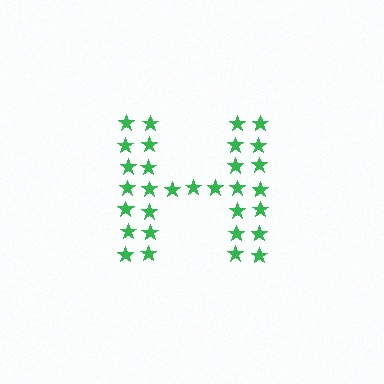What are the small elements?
The small elements are stars.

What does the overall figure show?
The overall figure shows the letter H.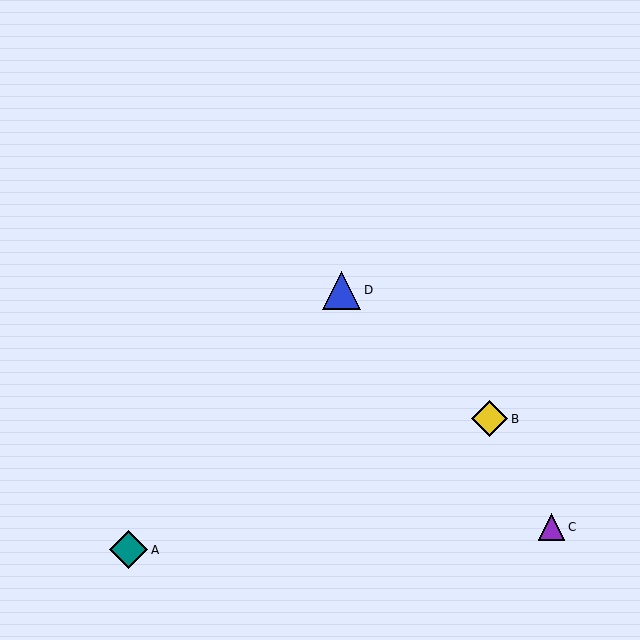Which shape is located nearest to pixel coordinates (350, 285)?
The blue triangle (labeled D) at (341, 290) is nearest to that location.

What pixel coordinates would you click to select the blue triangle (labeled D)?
Click at (341, 290) to select the blue triangle D.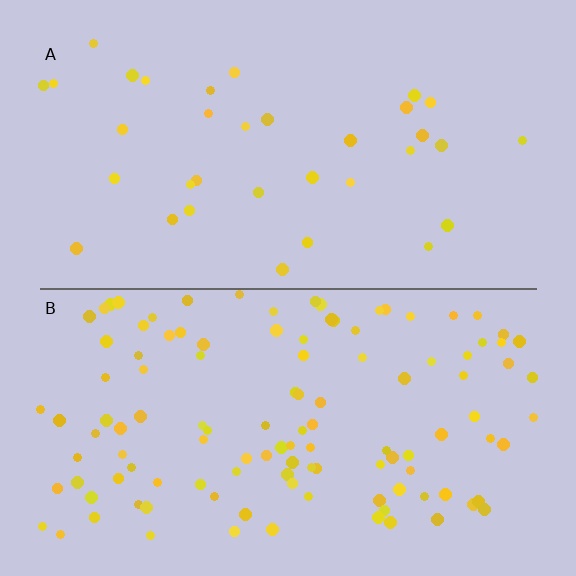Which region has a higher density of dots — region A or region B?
B (the bottom).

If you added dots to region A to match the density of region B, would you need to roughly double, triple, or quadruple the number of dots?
Approximately triple.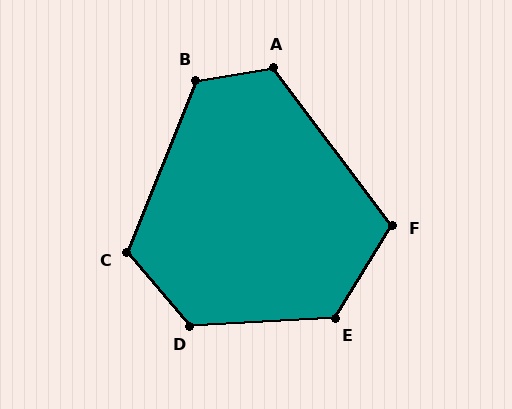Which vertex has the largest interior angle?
D, at approximately 128 degrees.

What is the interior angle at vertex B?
Approximately 121 degrees (obtuse).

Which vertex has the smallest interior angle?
F, at approximately 111 degrees.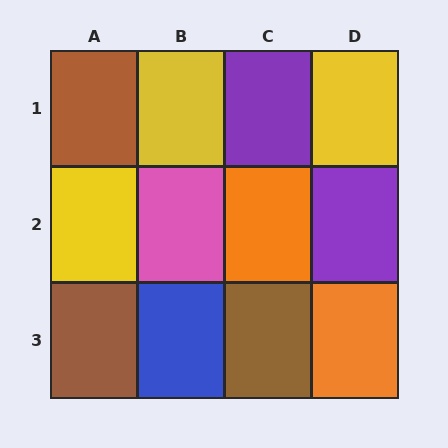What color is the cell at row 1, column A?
Brown.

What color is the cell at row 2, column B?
Pink.